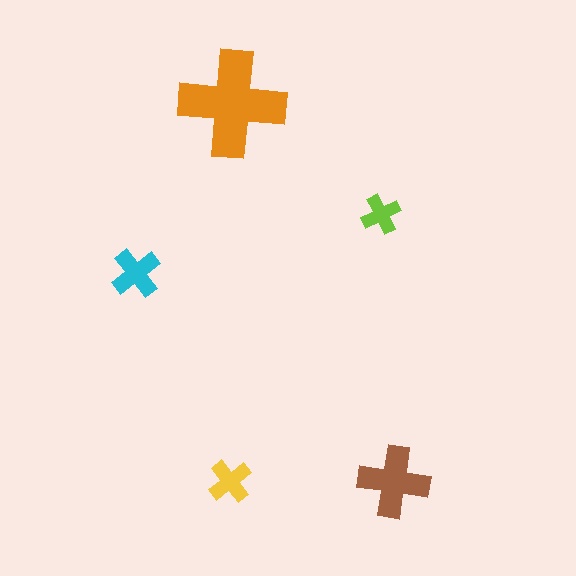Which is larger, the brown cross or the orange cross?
The orange one.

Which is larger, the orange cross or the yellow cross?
The orange one.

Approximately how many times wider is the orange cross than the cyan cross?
About 2 times wider.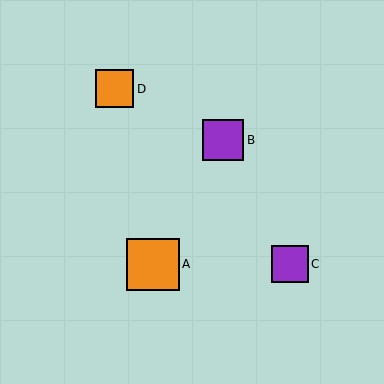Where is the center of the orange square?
The center of the orange square is at (115, 89).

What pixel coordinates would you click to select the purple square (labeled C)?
Click at (290, 264) to select the purple square C.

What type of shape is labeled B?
Shape B is a purple square.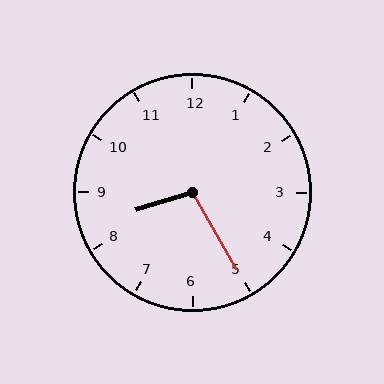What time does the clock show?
8:25.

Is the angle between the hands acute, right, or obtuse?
It is obtuse.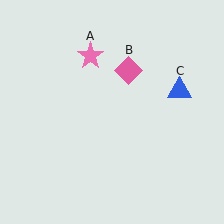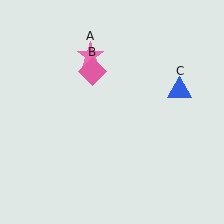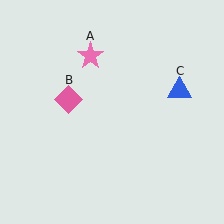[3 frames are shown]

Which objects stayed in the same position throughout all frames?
Pink star (object A) and blue triangle (object C) remained stationary.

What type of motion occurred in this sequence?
The pink diamond (object B) rotated counterclockwise around the center of the scene.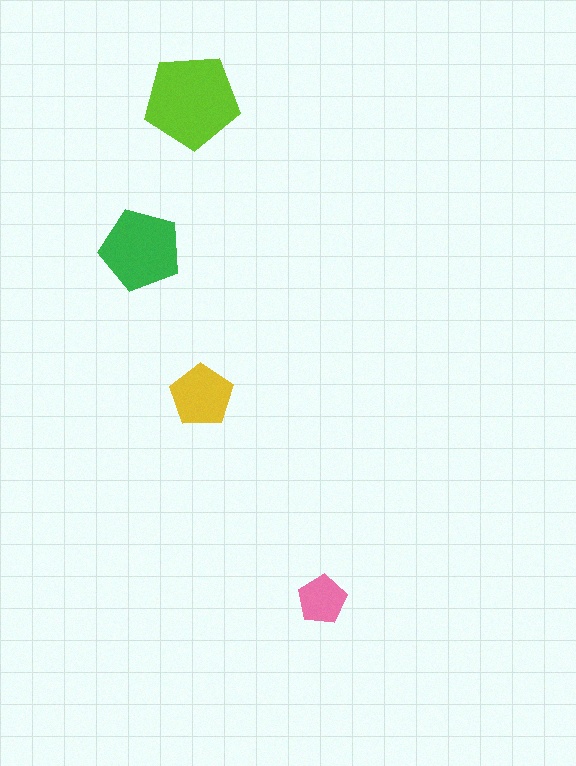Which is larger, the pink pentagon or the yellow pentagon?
The yellow one.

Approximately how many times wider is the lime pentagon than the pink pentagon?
About 2 times wider.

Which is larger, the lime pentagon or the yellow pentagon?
The lime one.